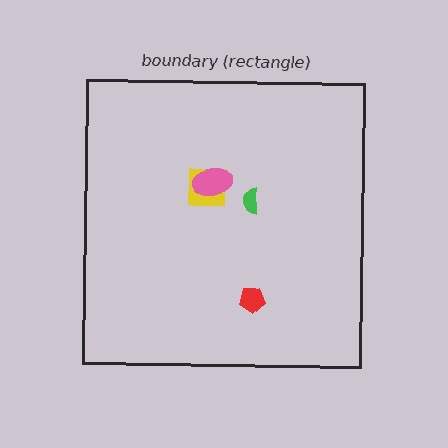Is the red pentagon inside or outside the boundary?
Inside.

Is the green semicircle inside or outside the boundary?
Inside.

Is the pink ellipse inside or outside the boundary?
Inside.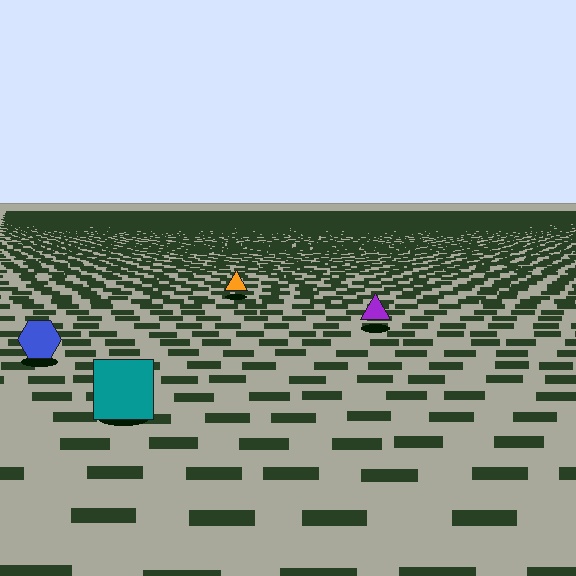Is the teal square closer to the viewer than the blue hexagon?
Yes. The teal square is closer — you can tell from the texture gradient: the ground texture is coarser near it.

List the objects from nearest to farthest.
From nearest to farthest: the teal square, the blue hexagon, the purple triangle, the orange triangle.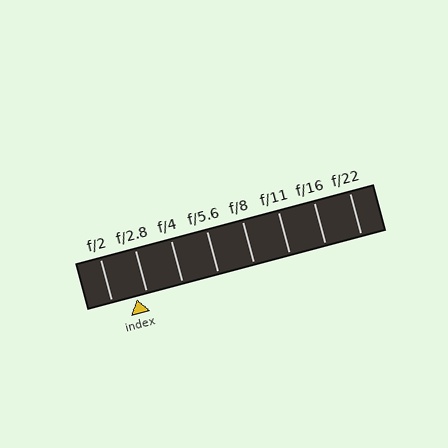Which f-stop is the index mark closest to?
The index mark is closest to f/2.8.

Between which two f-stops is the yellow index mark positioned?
The index mark is between f/2 and f/2.8.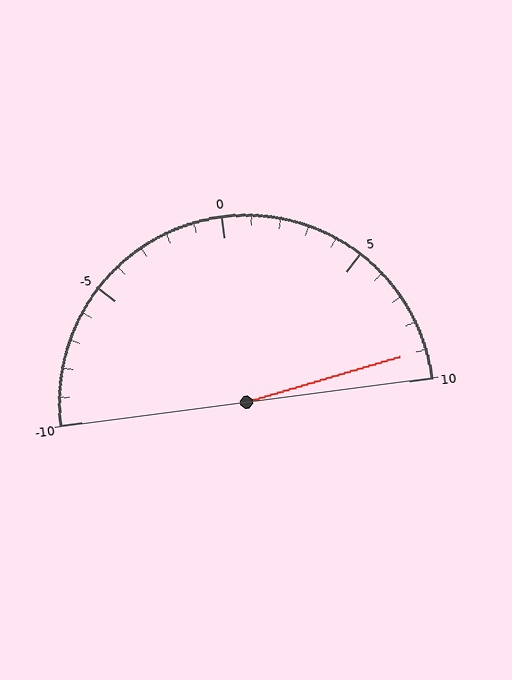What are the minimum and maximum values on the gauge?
The gauge ranges from -10 to 10.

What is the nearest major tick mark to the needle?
The nearest major tick mark is 10.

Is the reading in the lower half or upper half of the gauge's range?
The reading is in the upper half of the range (-10 to 10).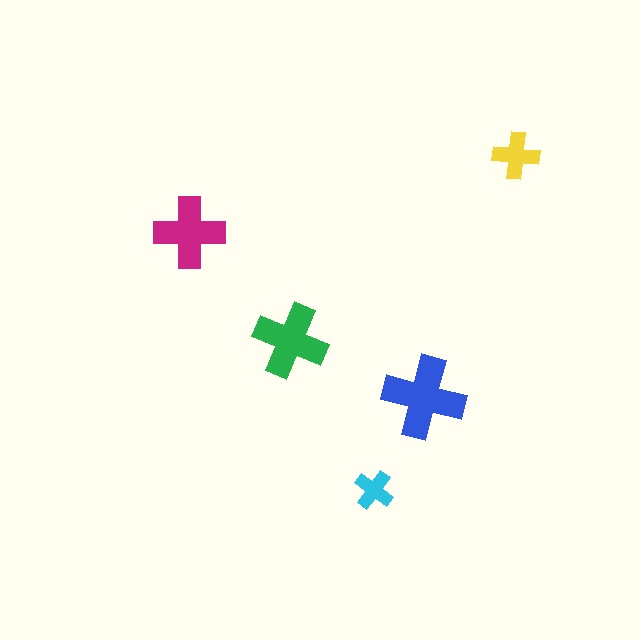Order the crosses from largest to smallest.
the blue one, the green one, the magenta one, the yellow one, the cyan one.